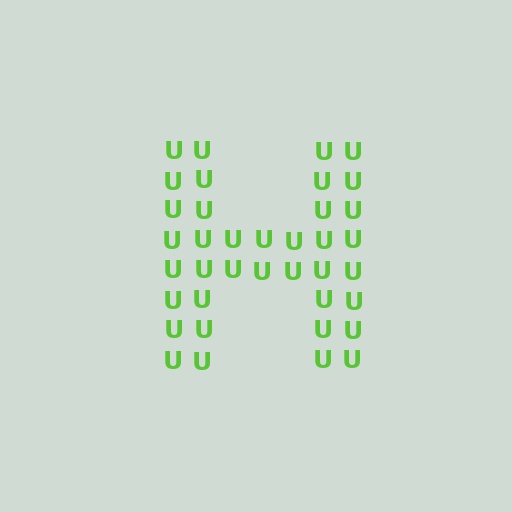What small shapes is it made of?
It is made of small letter U's.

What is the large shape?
The large shape is the letter H.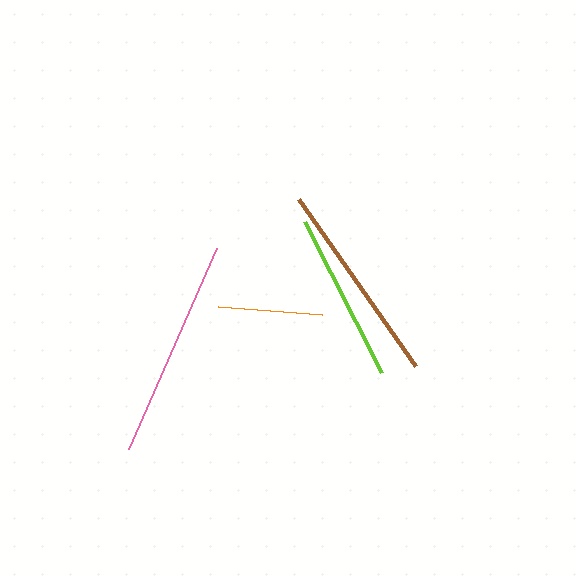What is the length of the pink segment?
The pink segment is approximately 219 pixels long.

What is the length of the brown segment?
The brown segment is approximately 204 pixels long.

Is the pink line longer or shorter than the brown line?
The pink line is longer than the brown line.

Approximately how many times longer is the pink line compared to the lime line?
The pink line is approximately 1.3 times the length of the lime line.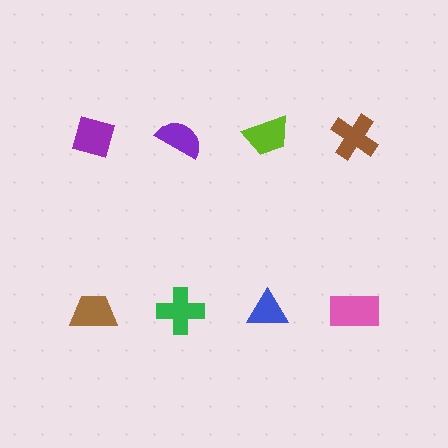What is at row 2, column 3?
A blue triangle.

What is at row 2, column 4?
A pink rectangle.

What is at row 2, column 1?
A brown trapezoid.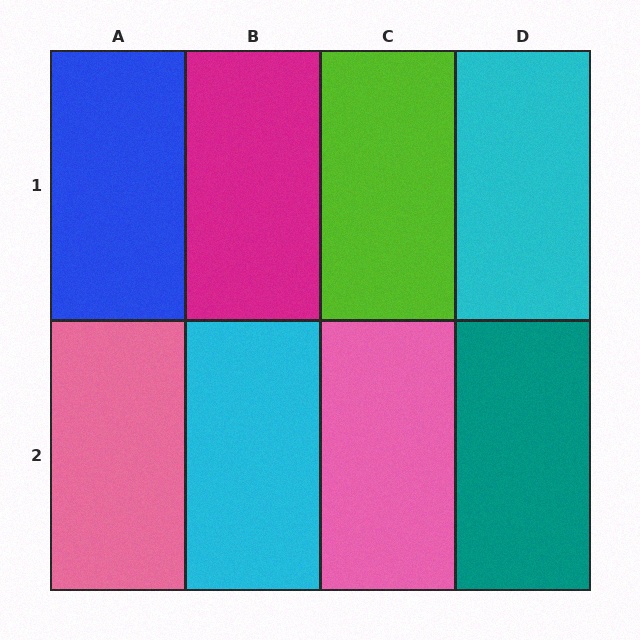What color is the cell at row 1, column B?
Magenta.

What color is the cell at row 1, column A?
Blue.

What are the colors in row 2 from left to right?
Pink, cyan, pink, teal.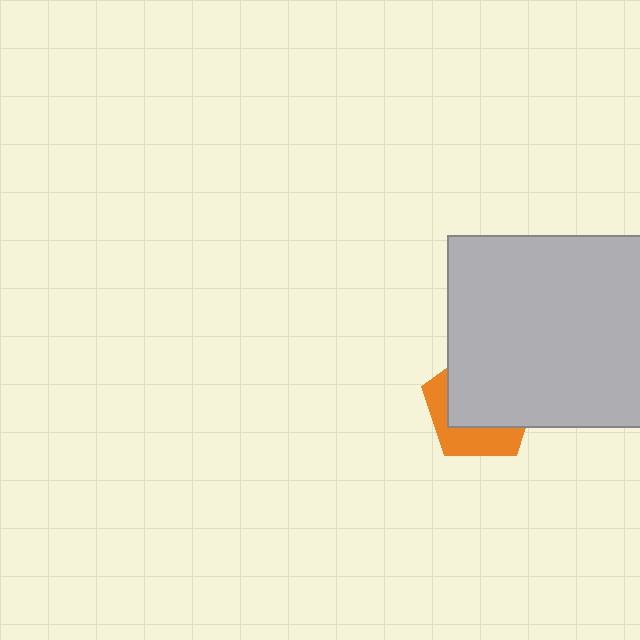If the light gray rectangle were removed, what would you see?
You would see the complete orange pentagon.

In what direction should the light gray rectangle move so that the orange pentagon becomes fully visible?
The light gray rectangle should move toward the upper-right. That is the shortest direction to clear the overlap and leave the orange pentagon fully visible.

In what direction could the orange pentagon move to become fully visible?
The orange pentagon could move toward the lower-left. That would shift it out from behind the light gray rectangle entirely.